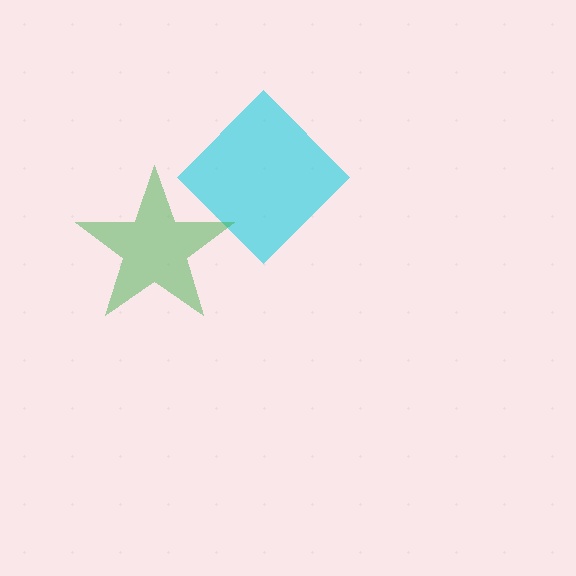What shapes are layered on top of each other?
The layered shapes are: a cyan diamond, a green star.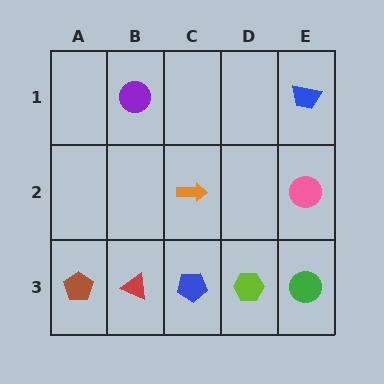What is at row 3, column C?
A blue pentagon.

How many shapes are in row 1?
2 shapes.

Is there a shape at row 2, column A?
No, that cell is empty.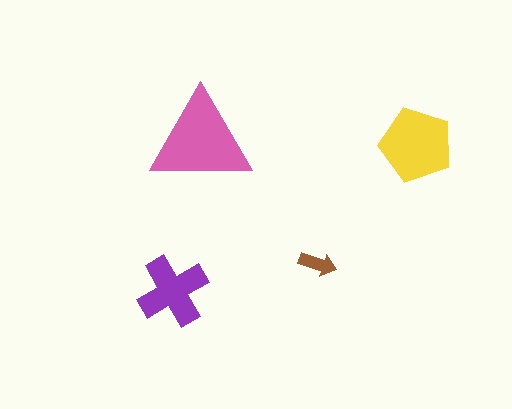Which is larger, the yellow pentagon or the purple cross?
The yellow pentagon.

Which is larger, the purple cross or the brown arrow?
The purple cross.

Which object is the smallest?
The brown arrow.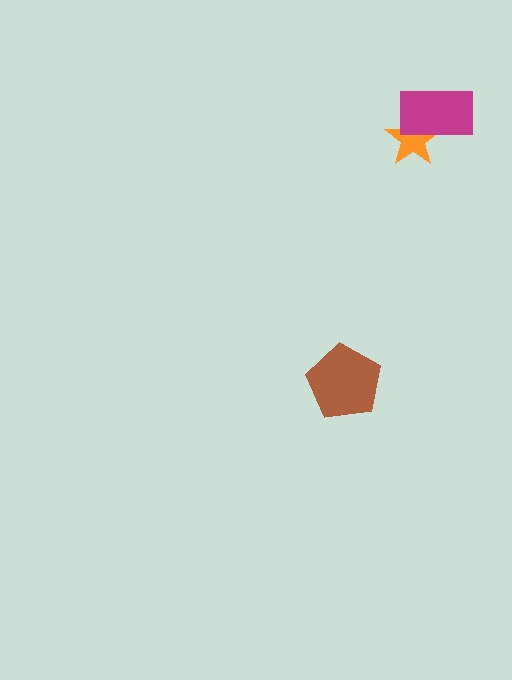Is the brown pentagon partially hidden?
No, no other shape covers it.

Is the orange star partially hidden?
Yes, it is partially covered by another shape.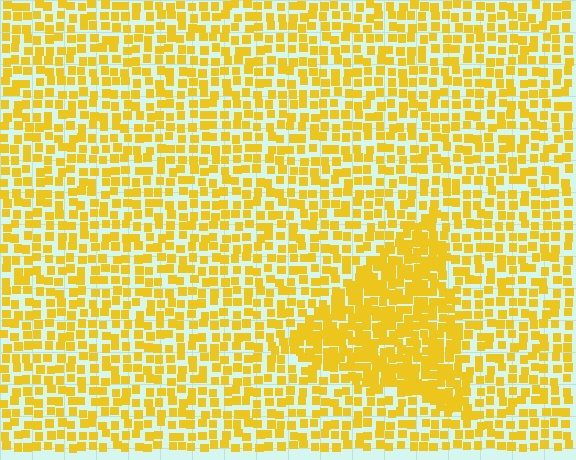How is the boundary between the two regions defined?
The boundary is defined by a change in element density (approximately 1.8x ratio). All elements are the same color, size, and shape.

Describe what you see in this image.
The image contains small yellow elements arranged at two different densities. A triangle-shaped region is visible where the elements are more densely packed than the surrounding area.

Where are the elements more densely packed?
The elements are more densely packed inside the triangle boundary.